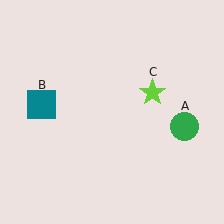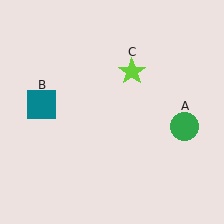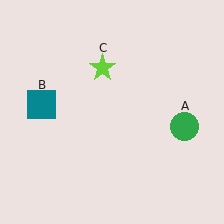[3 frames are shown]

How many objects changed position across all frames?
1 object changed position: lime star (object C).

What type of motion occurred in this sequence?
The lime star (object C) rotated counterclockwise around the center of the scene.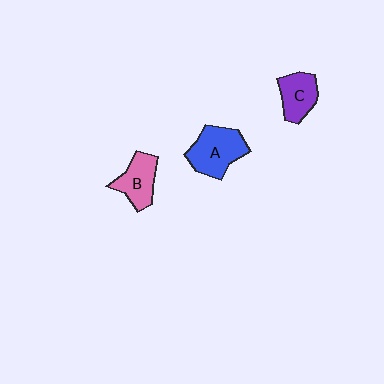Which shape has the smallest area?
Shape C (purple).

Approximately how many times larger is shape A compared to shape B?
Approximately 1.3 times.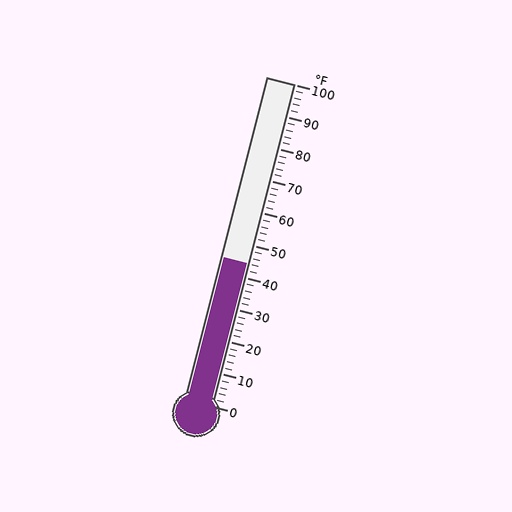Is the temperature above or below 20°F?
The temperature is above 20°F.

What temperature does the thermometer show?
The thermometer shows approximately 44°F.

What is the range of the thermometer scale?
The thermometer scale ranges from 0°F to 100°F.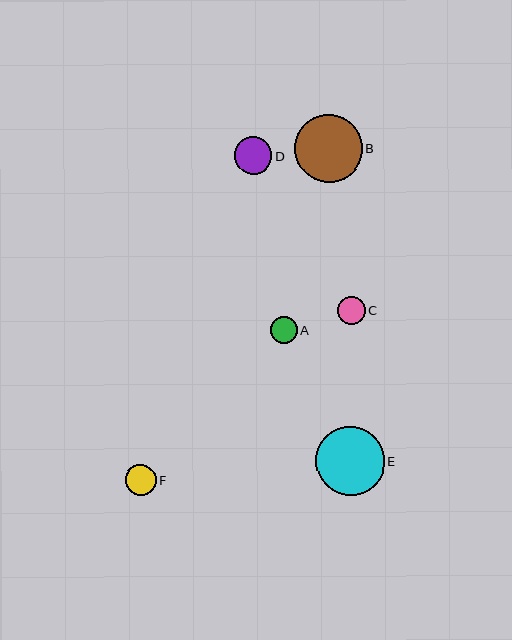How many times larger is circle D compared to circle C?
Circle D is approximately 1.4 times the size of circle C.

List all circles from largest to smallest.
From largest to smallest: E, B, D, F, C, A.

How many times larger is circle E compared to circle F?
Circle E is approximately 2.2 times the size of circle F.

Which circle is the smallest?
Circle A is the smallest with a size of approximately 27 pixels.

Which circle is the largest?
Circle E is the largest with a size of approximately 68 pixels.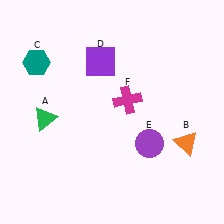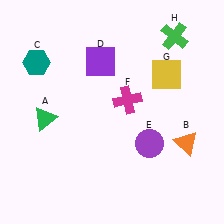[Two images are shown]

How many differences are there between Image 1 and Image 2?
There are 2 differences between the two images.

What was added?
A yellow square (G), a green cross (H) were added in Image 2.